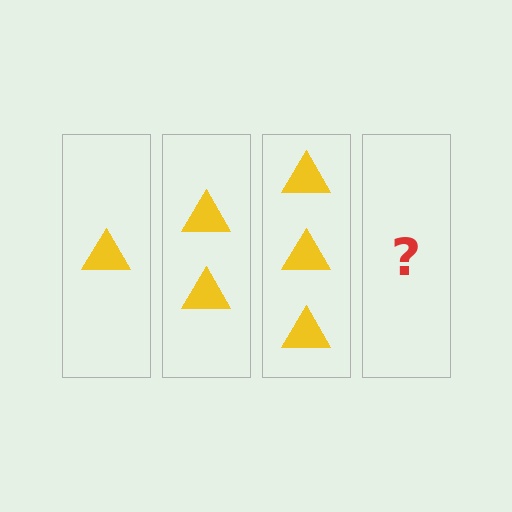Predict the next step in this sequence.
The next step is 4 triangles.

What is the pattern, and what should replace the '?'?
The pattern is that each step adds one more triangle. The '?' should be 4 triangles.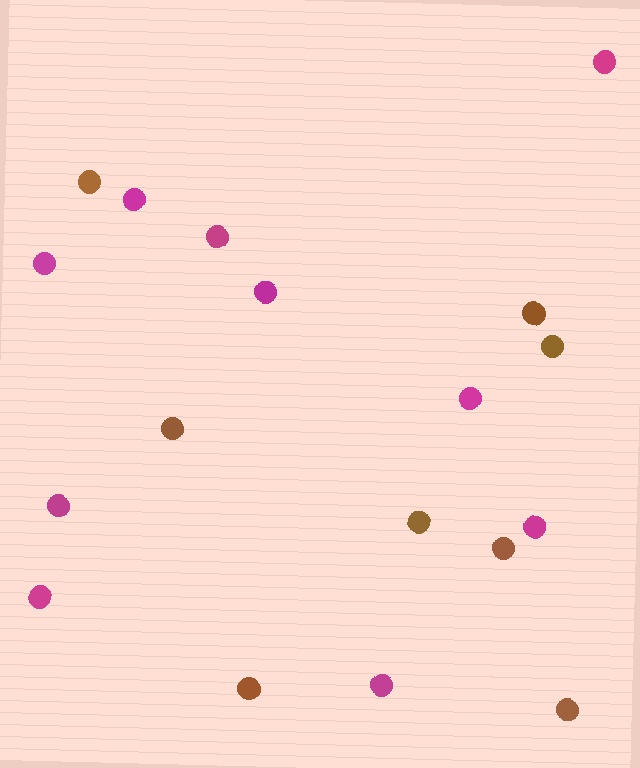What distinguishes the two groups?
There are 2 groups: one group of brown circles (8) and one group of magenta circles (10).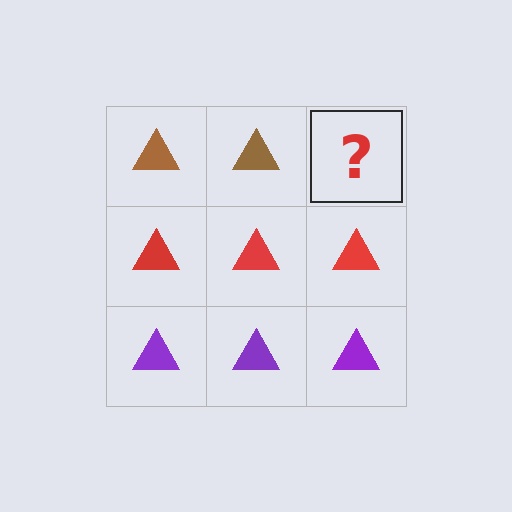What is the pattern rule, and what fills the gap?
The rule is that each row has a consistent color. The gap should be filled with a brown triangle.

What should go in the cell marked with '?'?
The missing cell should contain a brown triangle.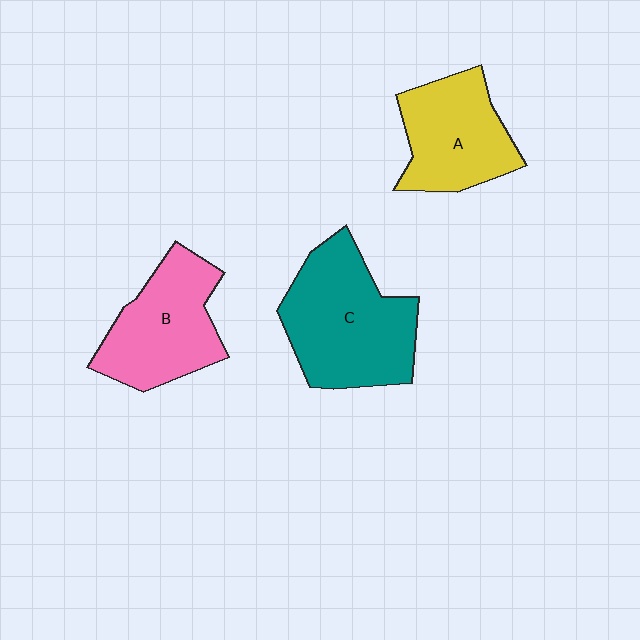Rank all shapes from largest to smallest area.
From largest to smallest: C (teal), B (pink), A (yellow).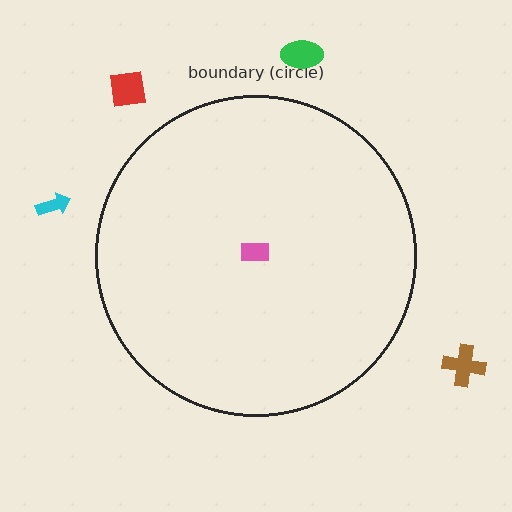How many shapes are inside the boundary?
1 inside, 4 outside.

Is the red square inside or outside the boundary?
Outside.